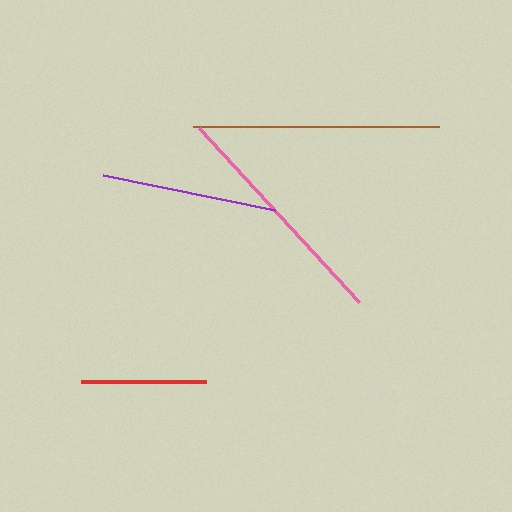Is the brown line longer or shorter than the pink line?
The brown line is longer than the pink line.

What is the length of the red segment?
The red segment is approximately 125 pixels long.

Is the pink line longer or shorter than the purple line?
The pink line is longer than the purple line.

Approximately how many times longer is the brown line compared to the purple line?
The brown line is approximately 1.4 times the length of the purple line.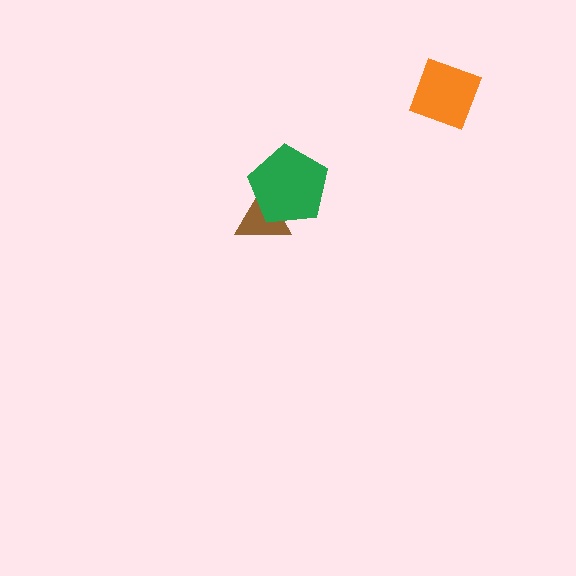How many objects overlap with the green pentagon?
1 object overlaps with the green pentagon.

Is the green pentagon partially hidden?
No, no other shape covers it.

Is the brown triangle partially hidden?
Yes, it is partially covered by another shape.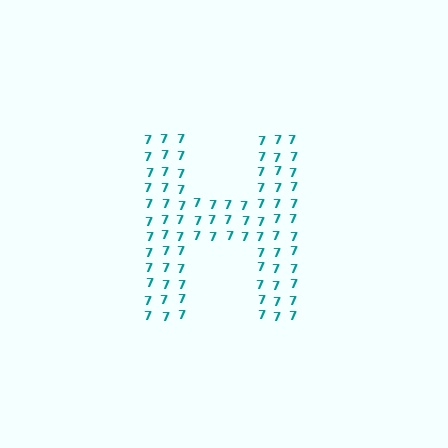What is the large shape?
The large shape is the letter H.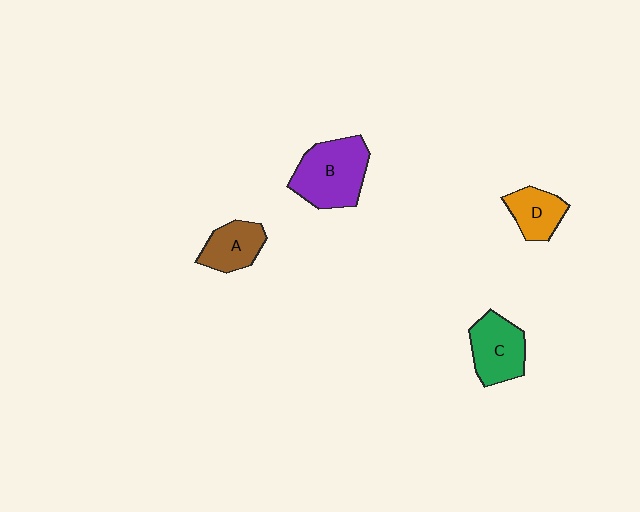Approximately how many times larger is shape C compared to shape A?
Approximately 1.3 times.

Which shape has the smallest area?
Shape D (orange).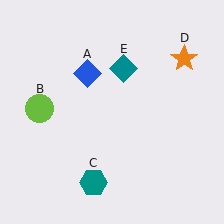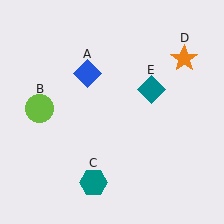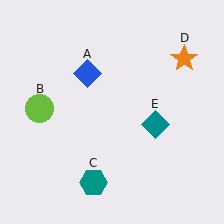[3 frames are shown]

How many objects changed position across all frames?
1 object changed position: teal diamond (object E).